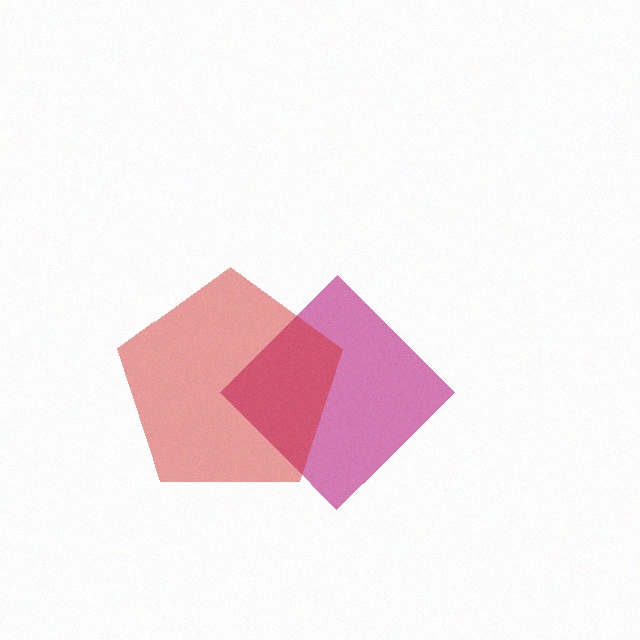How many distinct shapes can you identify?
There are 2 distinct shapes: a magenta diamond, a red pentagon.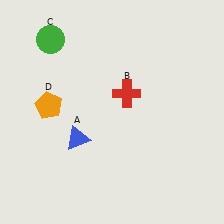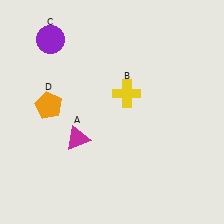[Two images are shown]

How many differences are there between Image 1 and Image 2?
There are 3 differences between the two images.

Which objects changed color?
A changed from blue to magenta. B changed from red to yellow. C changed from green to purple.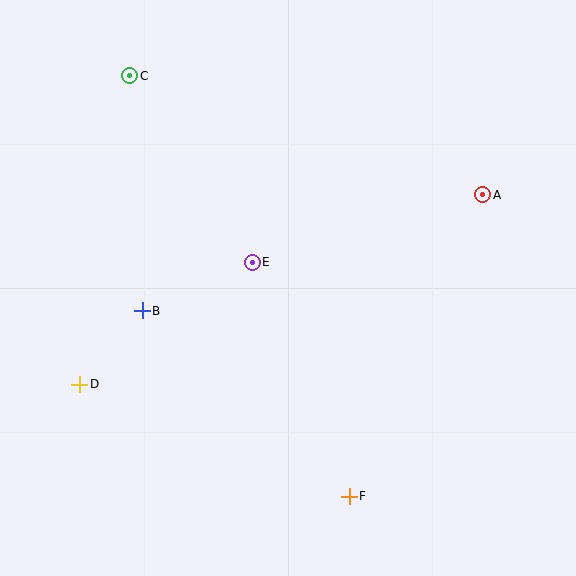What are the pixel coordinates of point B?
Point B is at (142, 311).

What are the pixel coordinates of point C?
Point C is at (130, 76).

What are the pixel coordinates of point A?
Point A is at (483, 195).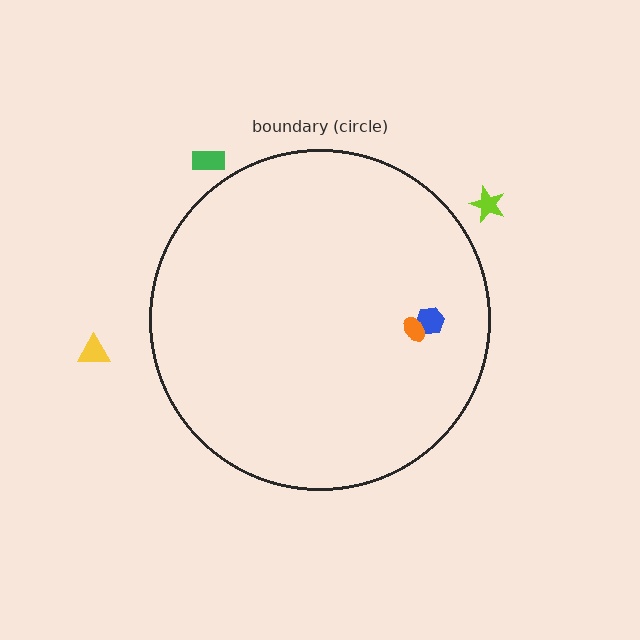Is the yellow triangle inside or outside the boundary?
Outside.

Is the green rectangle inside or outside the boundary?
Outside.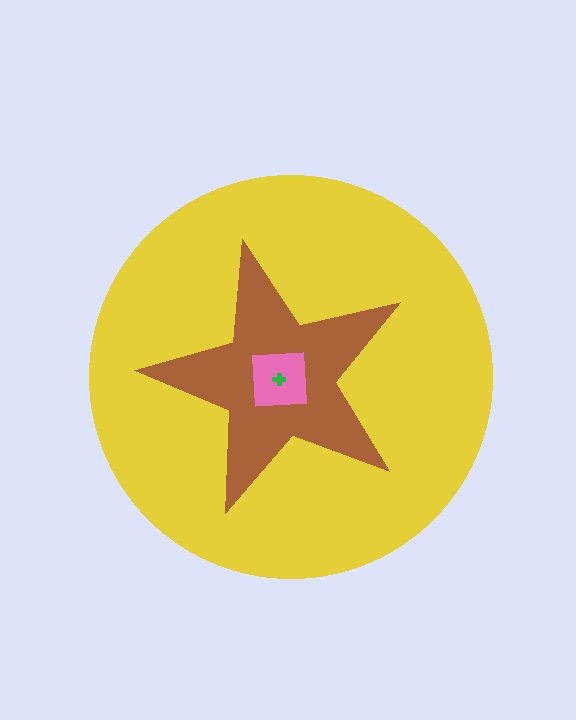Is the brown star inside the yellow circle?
Yes.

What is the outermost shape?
The yellow circle.